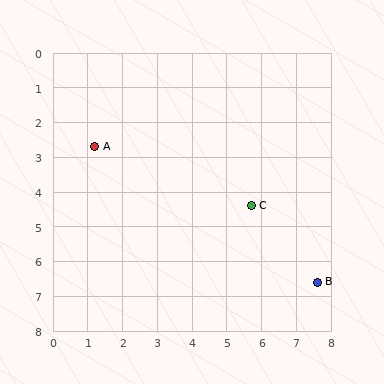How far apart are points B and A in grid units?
Points B and A are about 7.5 grid units apart.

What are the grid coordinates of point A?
Point A is at approximately (1.2, 2.7).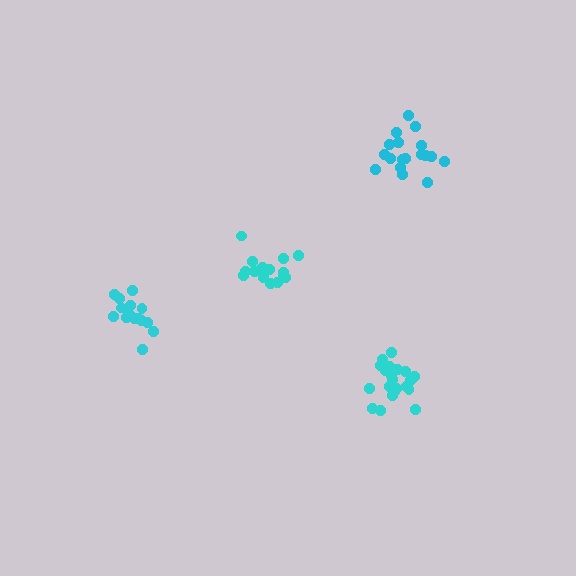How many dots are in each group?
Group 1: 15 dots, Group 2: 18 dots, Group 3: 21 dots, Group 4: 15 dots (69 total).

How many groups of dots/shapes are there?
There are 4 groups.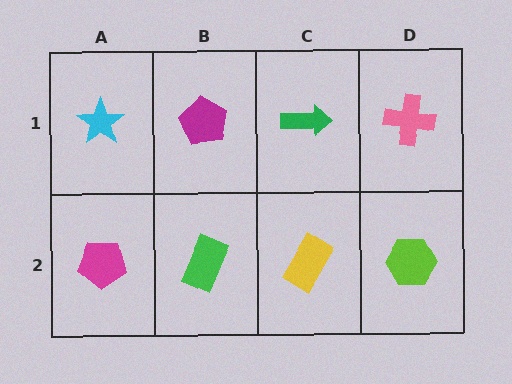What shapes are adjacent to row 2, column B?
A magenta pentagon (row 1, column B), a magenta pentagon (row 2, column A), a yellow rectangle (row 2, column C).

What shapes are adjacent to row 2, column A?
A cyan star (row 1, column A), a green rectangle (row 2, column B).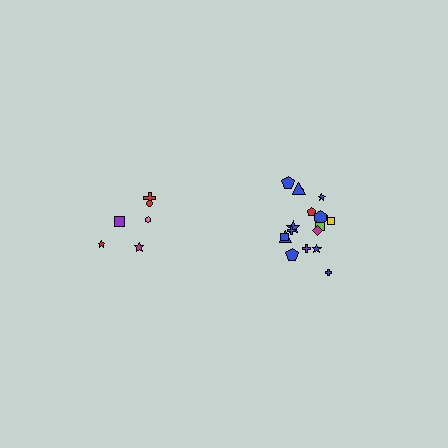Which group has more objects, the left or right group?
The right group.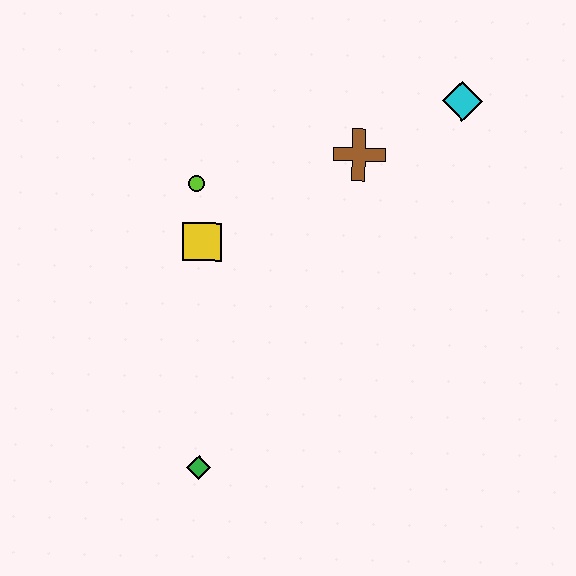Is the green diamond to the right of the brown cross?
No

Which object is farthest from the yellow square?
The cyan diamond is farthest from the yellow square.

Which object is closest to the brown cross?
The cyan diamond is closest to the brown cross.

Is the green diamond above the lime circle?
No